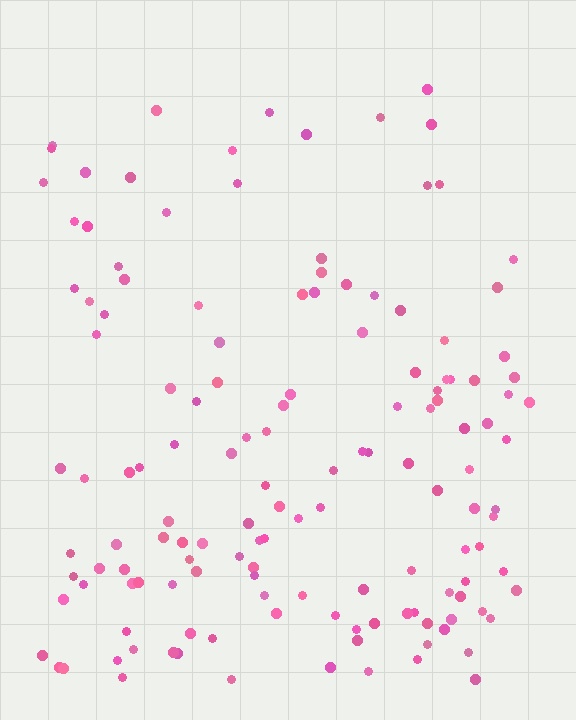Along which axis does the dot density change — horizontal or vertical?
Vertical.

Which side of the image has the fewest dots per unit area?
The top.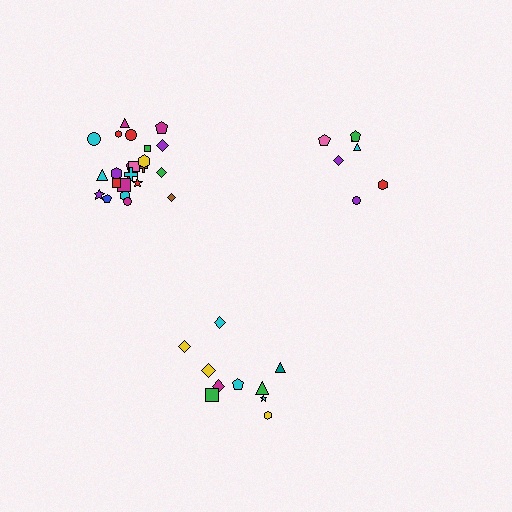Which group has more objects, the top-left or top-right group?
The top-left group.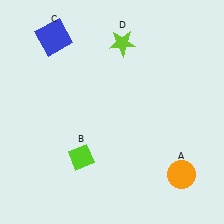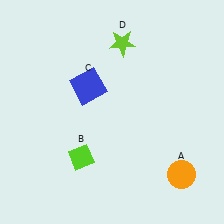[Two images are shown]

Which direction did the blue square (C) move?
The blue square (C) moved down.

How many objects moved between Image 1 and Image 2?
1 object moved between the two images.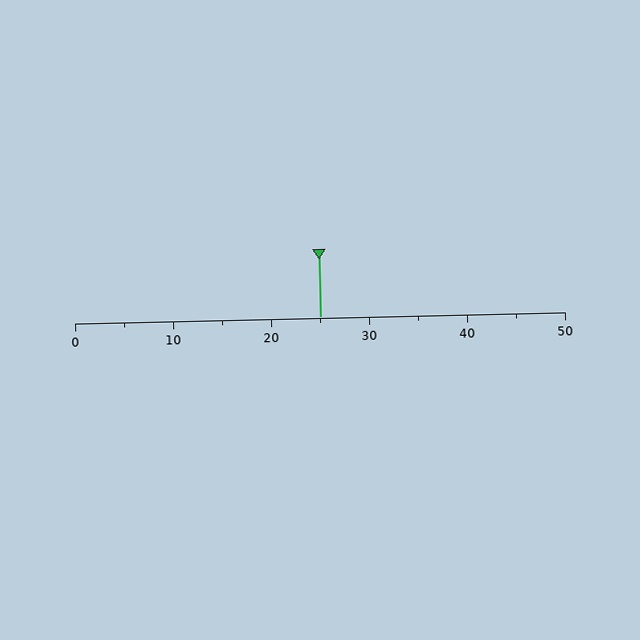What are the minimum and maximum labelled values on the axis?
The axis runs from 0 to 50.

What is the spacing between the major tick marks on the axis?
The major ticks are spaced 10 apart.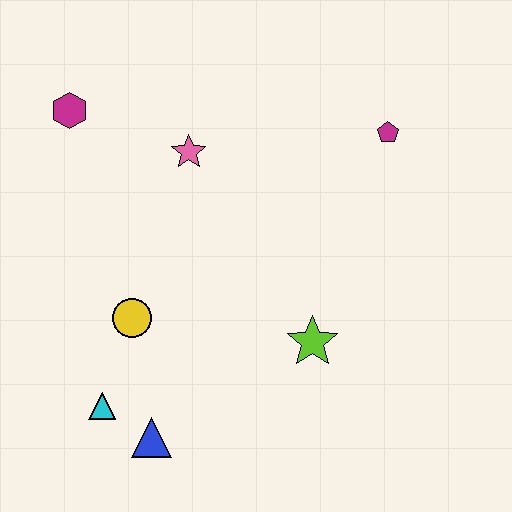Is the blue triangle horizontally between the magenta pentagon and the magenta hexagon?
Yes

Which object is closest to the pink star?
The magenta hexagon is closest to the pink star.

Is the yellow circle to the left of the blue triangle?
Yes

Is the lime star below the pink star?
Yes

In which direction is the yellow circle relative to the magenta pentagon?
The yellow circle is to the left of the magenta pentagon.